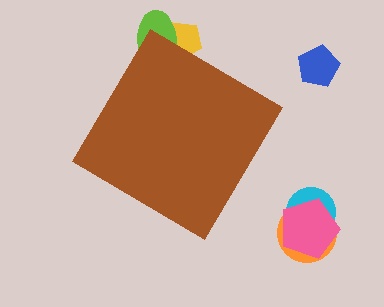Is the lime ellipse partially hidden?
Yes, the lime ellipse is partially hidden behind the brown diamond.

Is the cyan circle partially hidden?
No, the cyan circle is fully visible.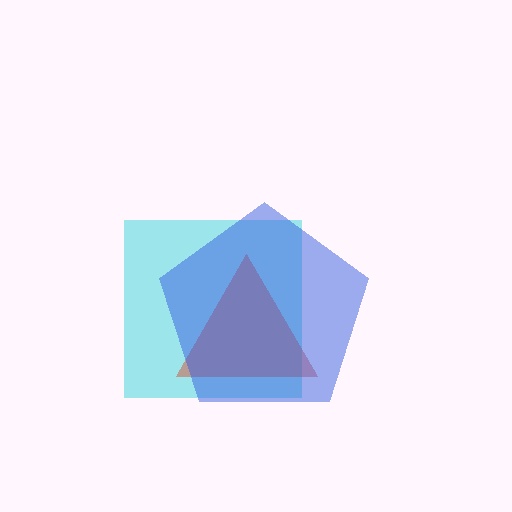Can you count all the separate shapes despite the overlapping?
Yes, there are 3 separate shapes.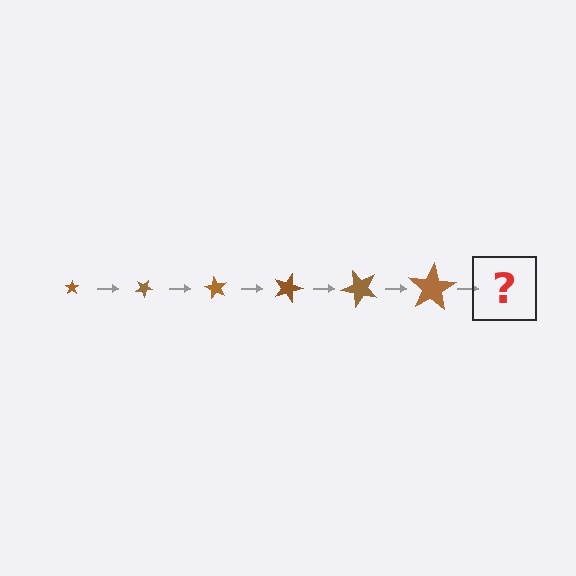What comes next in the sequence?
The next element should be a star, larger than the previous one and rotated 180 degrees from the start.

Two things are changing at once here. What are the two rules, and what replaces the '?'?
The two rules are that the star grows larger each step and it rotates 30 degrees each step. The '?' should be a star, larger than the previous one and rotated 180 degrees from the start.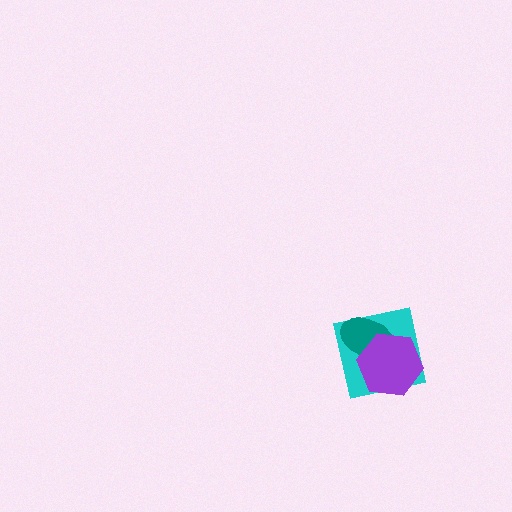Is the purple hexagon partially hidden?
No, no other shape covers it.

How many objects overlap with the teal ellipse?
2 objects overlap with the teal ellipse.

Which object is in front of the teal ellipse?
The purple hexagon is in front of the teal ellipse.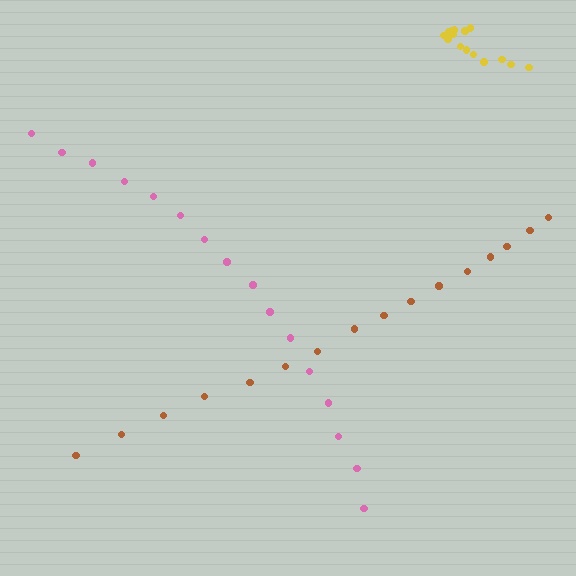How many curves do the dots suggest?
There are 3 distinct paths.